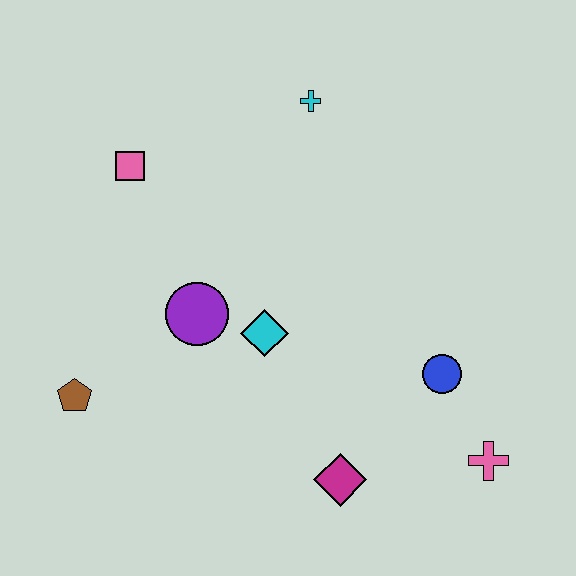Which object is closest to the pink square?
The purple circle is closest to the pink square.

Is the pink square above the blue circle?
Yes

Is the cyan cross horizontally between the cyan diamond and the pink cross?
Yes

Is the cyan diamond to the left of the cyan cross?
Yes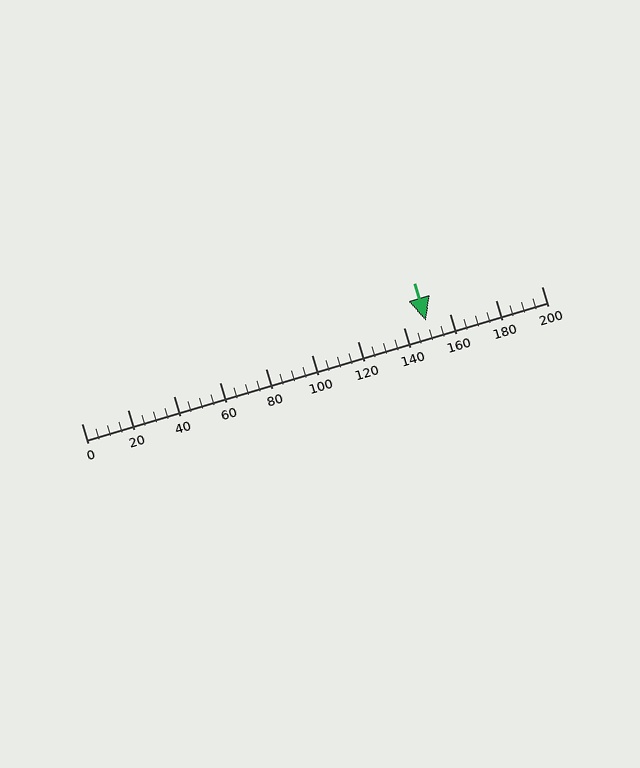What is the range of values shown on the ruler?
The ruler shows values from 0 to 200.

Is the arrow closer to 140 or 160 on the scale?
The arrow is closer to 140.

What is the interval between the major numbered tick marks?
The major tick marks are spaced 20 units apart.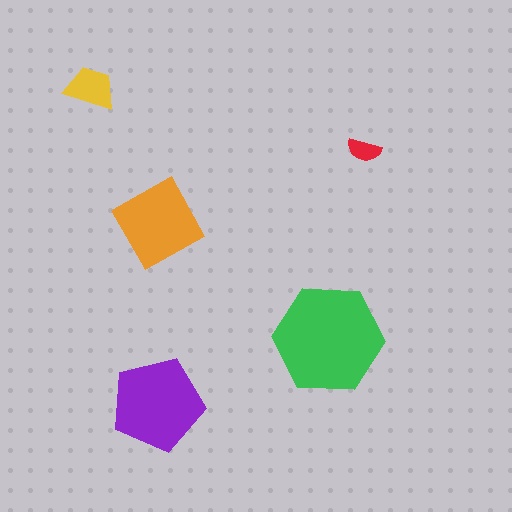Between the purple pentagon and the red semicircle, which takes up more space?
The purple pentagon.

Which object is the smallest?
The red semicircle.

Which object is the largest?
The green hexagon.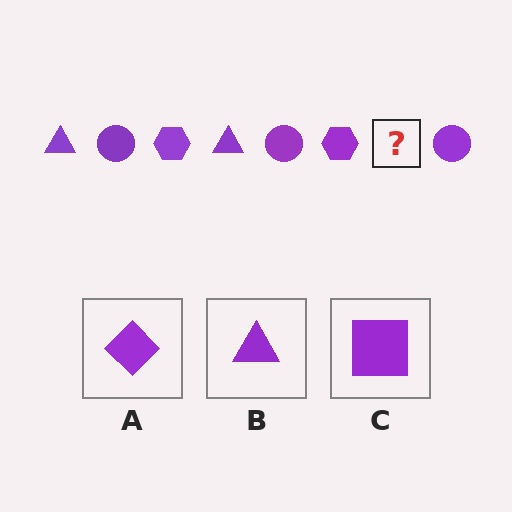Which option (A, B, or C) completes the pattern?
B.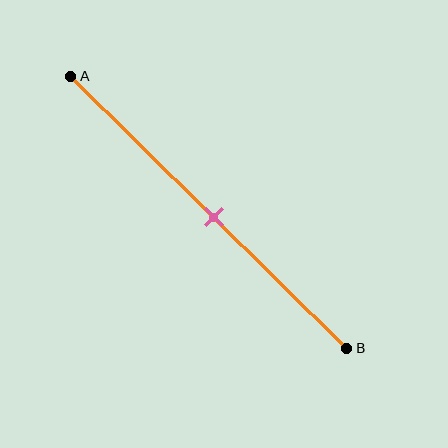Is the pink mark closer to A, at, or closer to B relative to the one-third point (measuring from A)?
The pink mark is closer to point B than the one-third point of segment AB.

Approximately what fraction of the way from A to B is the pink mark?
The pink mark is approximately 50% of the way from A to B.